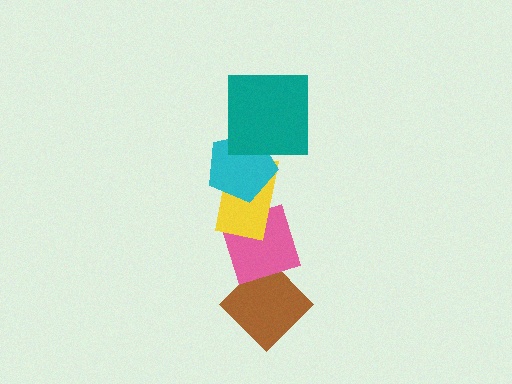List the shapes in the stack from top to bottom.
From top to bottom: the teal square, the cyan pentagon, the yellow rectangle, the pink diamond, the brown diamond.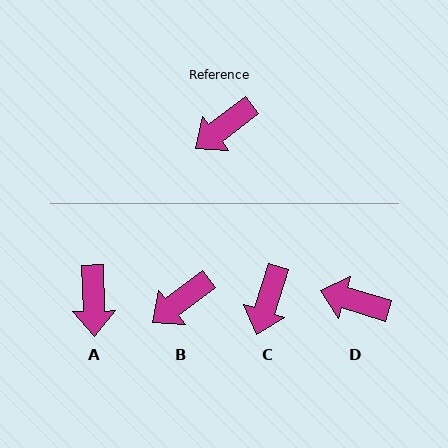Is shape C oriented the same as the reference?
No, it is off by about 34 degrees.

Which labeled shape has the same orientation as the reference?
B.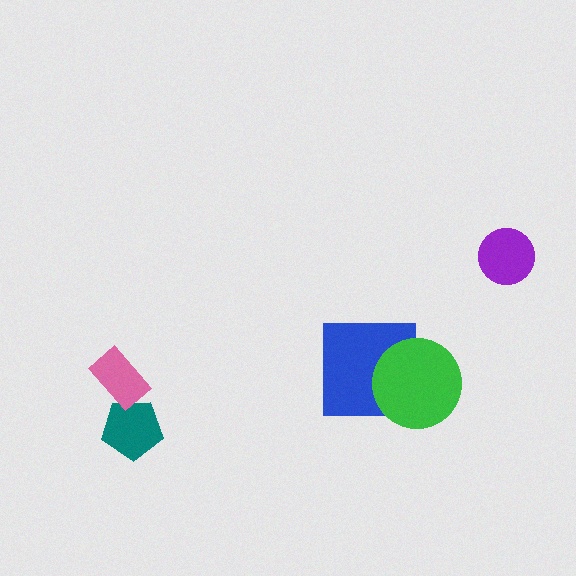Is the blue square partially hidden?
Yes, it is partially covered by another shape.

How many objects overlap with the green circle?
1 object overlaps with the green circle.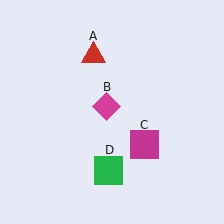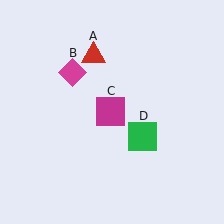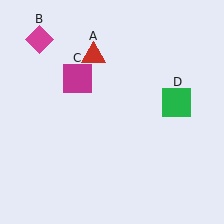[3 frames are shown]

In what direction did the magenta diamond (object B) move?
The magenta diamond (object B) moved up and to the left.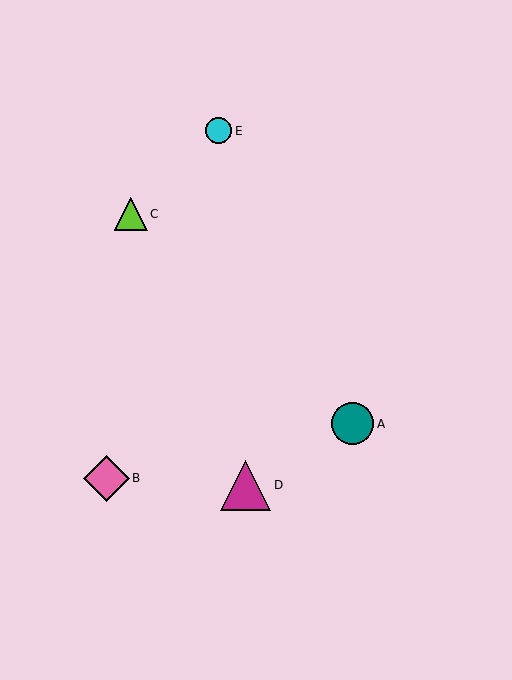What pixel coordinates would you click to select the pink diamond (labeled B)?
Click at (106, 478) to select the pink diamond B.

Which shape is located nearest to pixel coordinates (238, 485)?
The magenta triangle (labeled D) at (246, 485) is nearest to that location.